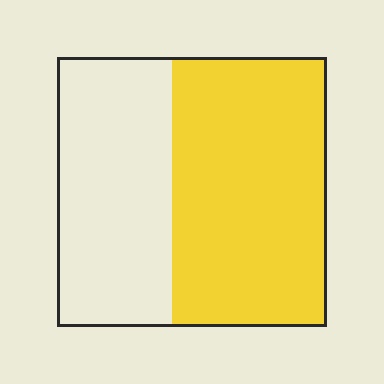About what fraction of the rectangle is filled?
About three fifths (3/5).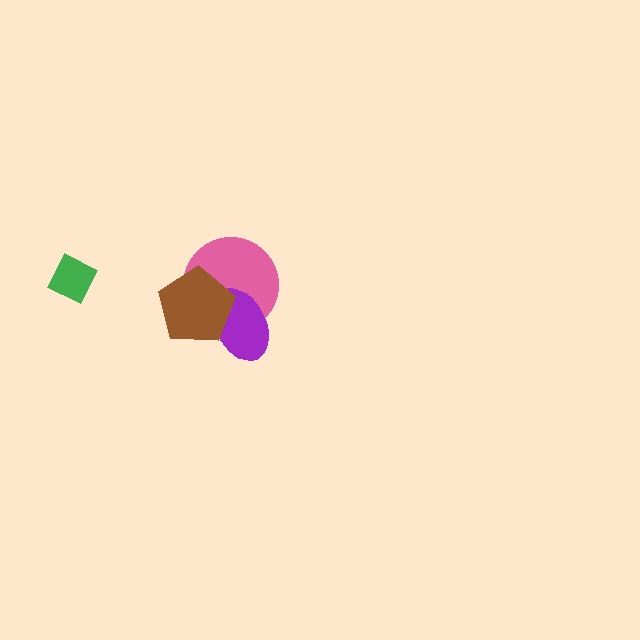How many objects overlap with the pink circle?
2 objects overlap with the pink circle.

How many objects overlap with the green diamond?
0 objects overlap with the green diamond.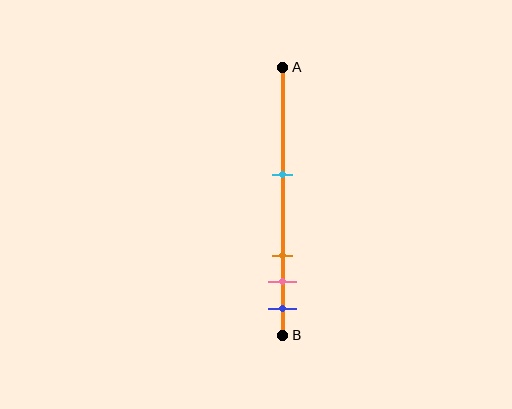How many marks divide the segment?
There are 4 marks dividing the segment.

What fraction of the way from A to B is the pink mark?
The pink mark is approximately 80% (0.8) of the way from A to B.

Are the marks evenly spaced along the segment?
No, the marks are not evenly spaced.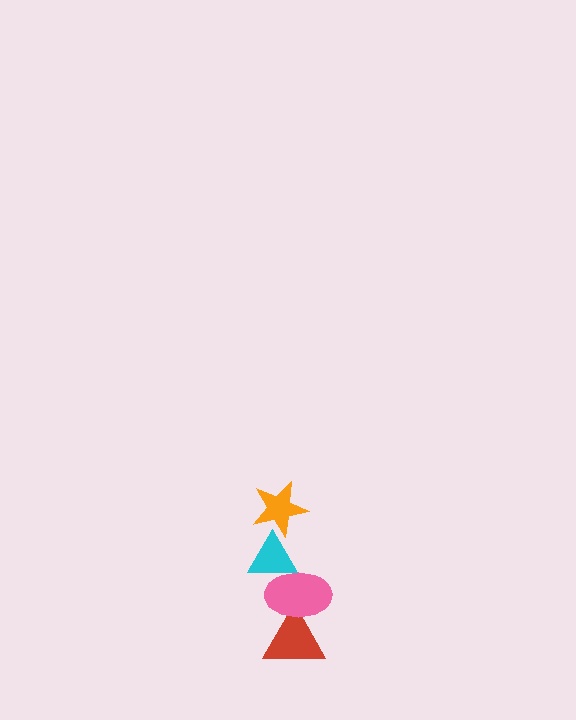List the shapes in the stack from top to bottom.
From top to bottom: the orange star, the cyan triangle, the pink ellipse, the red triangle.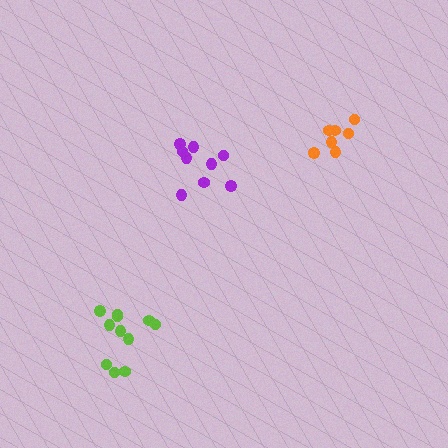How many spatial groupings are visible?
There are 3 spatial groupings.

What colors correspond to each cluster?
The clusters are colored: orange, purple, lime.